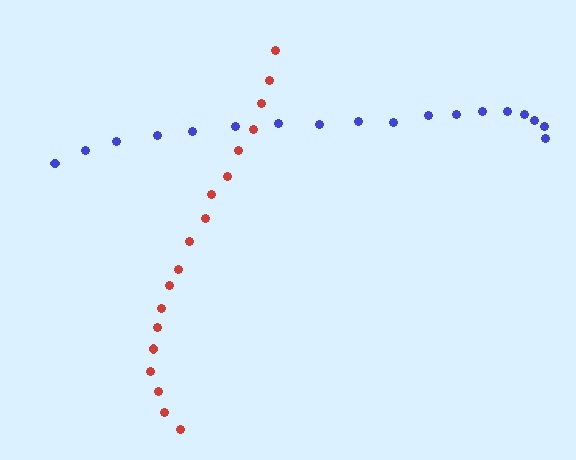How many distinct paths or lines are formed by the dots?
There are 2 distinct paths.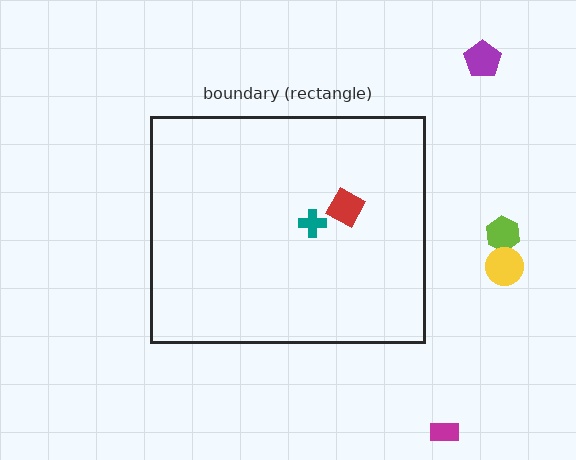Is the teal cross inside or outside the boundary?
Inside.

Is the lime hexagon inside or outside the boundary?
Outside.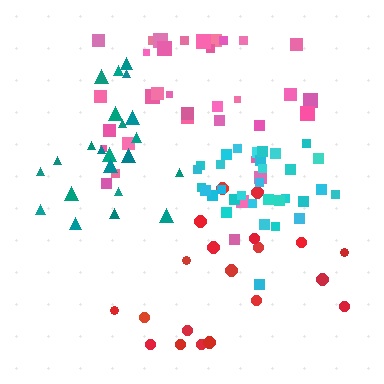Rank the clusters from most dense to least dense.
cyan, teal, pink, red.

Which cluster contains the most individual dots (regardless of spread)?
Pink (34).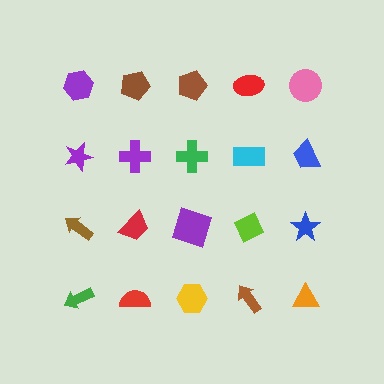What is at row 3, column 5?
A blue star.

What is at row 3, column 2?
A red trapezoid.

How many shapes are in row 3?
5 shapes.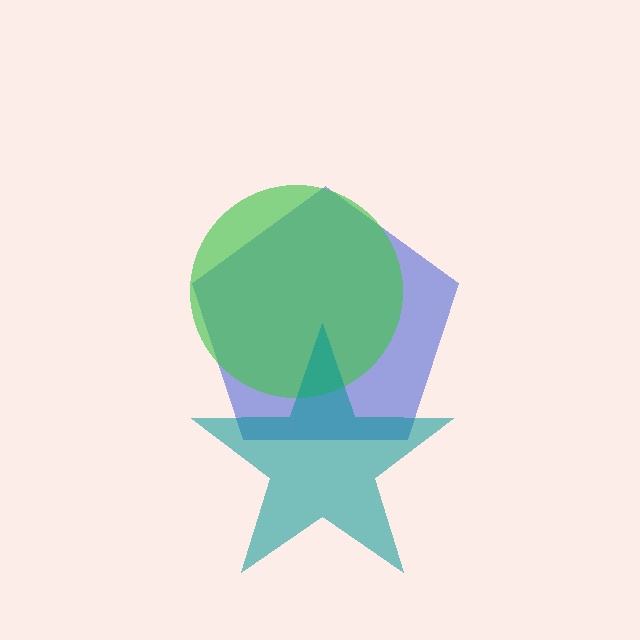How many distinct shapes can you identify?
There are 3 distinct shapes: a blue pentagon, a green circle, a teal star.